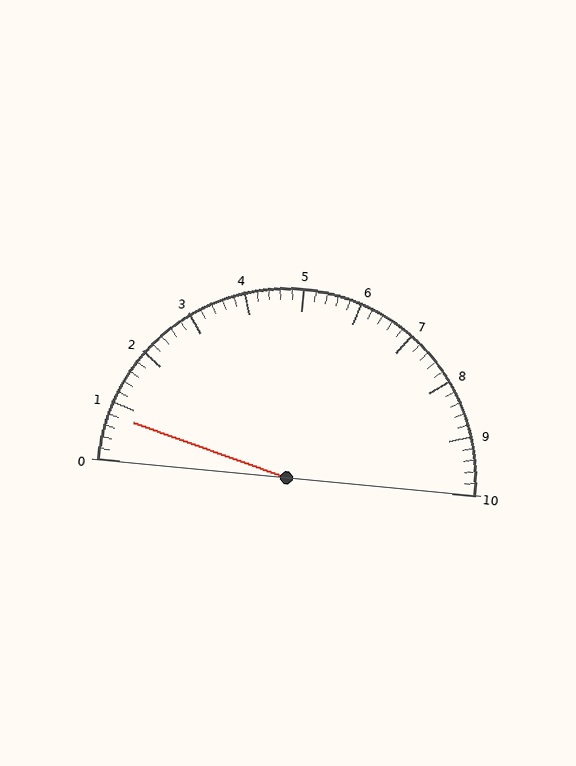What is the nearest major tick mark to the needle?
The nearest major tick mark is 1.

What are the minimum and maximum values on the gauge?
The gauge ranges from 0 to 10.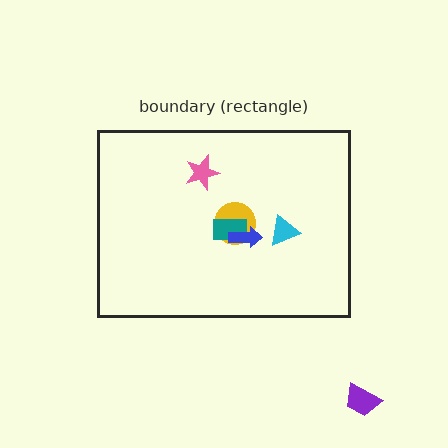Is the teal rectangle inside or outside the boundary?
Inside.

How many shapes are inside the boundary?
5 inside, 1 outside.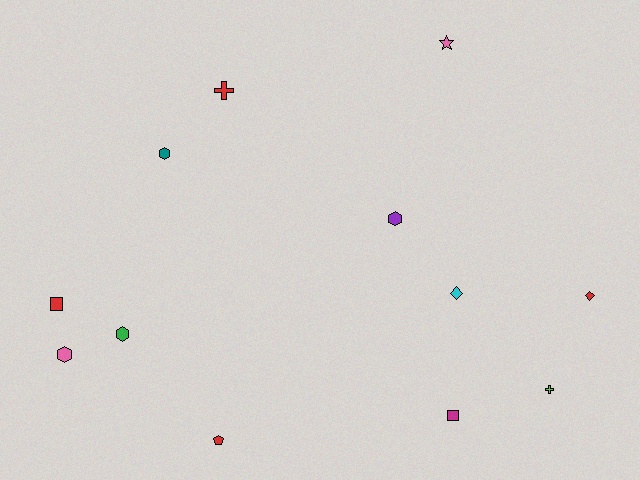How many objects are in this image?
There are 12 objects.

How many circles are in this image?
There are no circles.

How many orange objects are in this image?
There are no orange objects.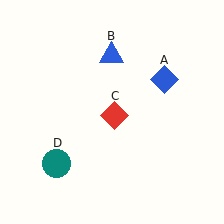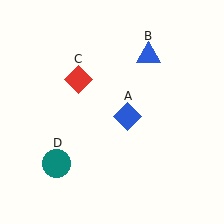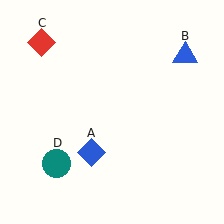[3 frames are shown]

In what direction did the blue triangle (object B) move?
The blue triangle (object B) moved right.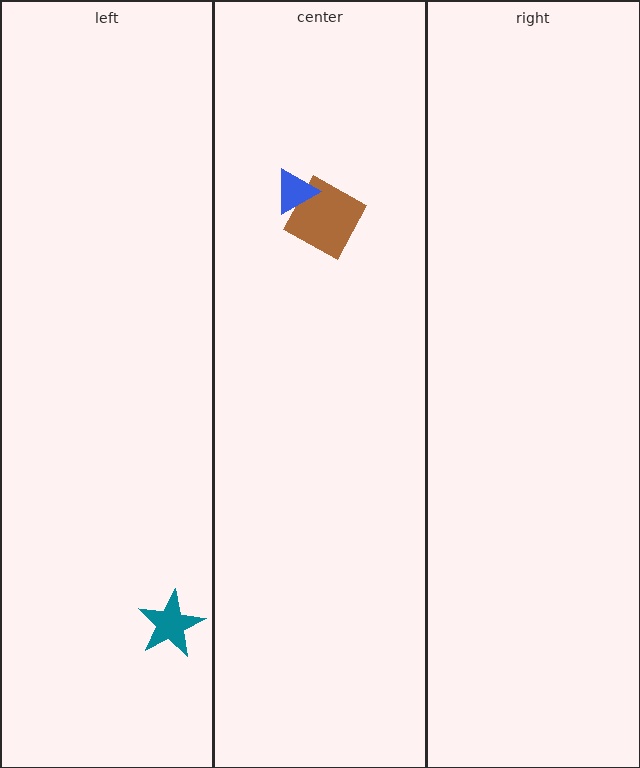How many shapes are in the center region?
2.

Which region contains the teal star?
The left region.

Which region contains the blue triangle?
The center region.